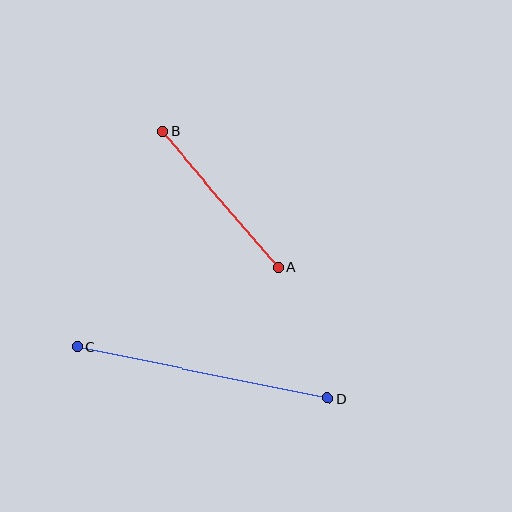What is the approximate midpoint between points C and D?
The midpoint is at approximately (203, 372) pixels.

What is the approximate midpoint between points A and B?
The midpoint is at approximately (220, 199) pixels.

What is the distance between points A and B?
The distance is approximately 178 pixels.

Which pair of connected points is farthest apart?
Points C and D are farthest apart.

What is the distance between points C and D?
The distance is approximately 256 pixels.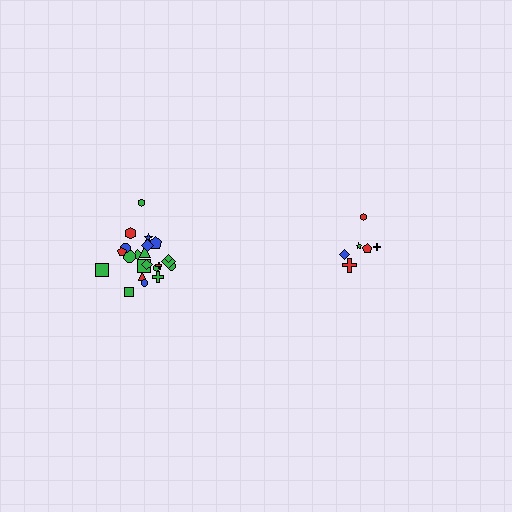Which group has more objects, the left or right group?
The left group.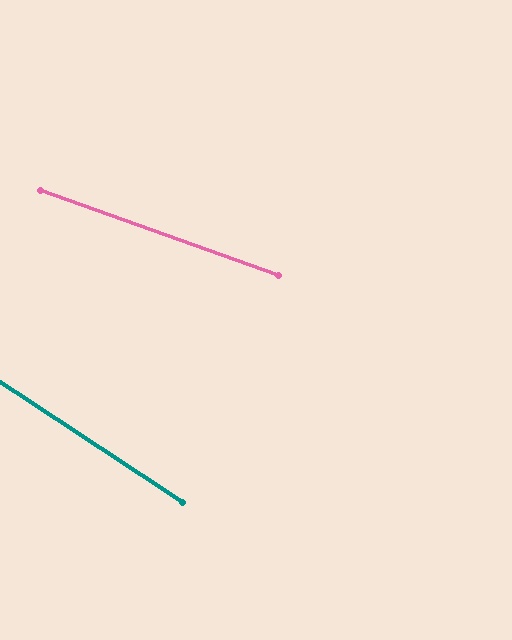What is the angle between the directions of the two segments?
Approximately 13 degrees.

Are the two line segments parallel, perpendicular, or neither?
Neither parallel nor perpendicular — they differ by about 13°.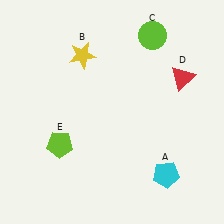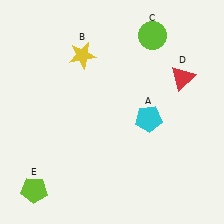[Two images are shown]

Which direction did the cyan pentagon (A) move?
The cyan pentagon (A) moved up.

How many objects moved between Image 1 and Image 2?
2 objects moved between the two images.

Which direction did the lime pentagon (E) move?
The lime pentagon (E) moved down.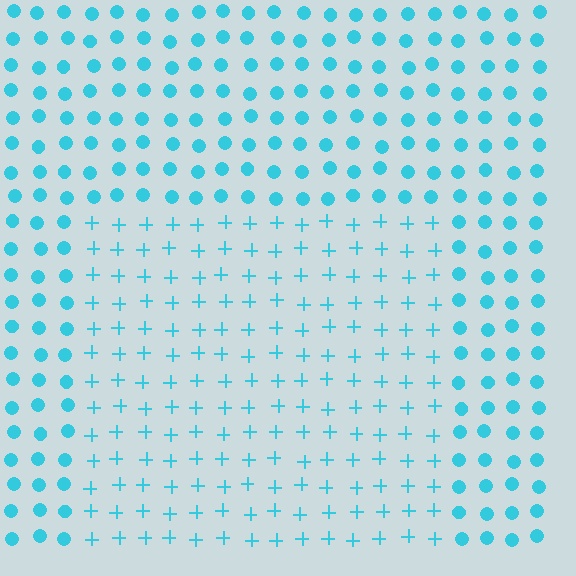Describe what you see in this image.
The image is filled with small cyan elements arranged in a uniform grid. A rectangle-shaped region contains plus signs, while the surrounding area contains circles. The boundary is defined purely by the change in element shape.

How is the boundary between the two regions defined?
The boundary is defined by a change in element shape: plus signs inside vs. circles outside. All elements share the same color and spacing.